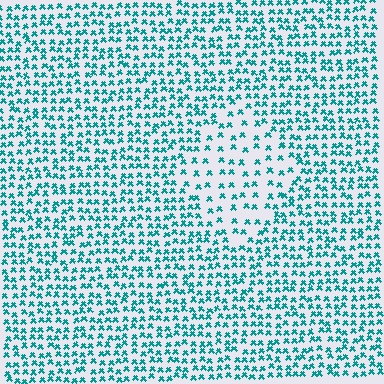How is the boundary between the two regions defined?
The boundary is defined by a change in element density (approximately 2.0x ratio). All elements are the same color, size, and shape.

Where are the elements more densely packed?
The elements are more densely packed outside the diamond boundary.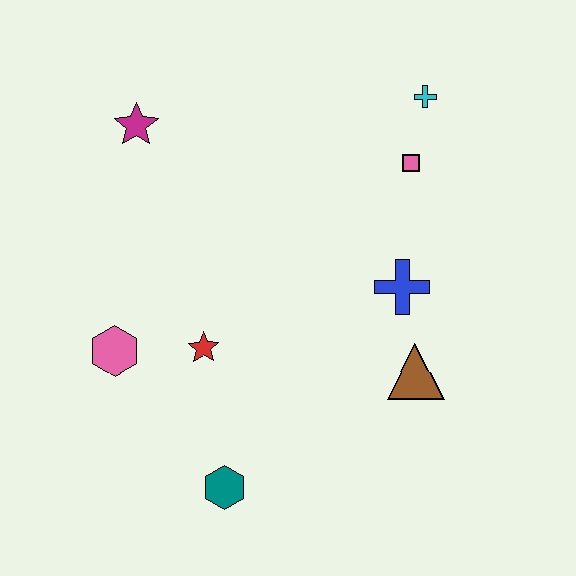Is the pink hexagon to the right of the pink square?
No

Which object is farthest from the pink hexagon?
The cyan cross is farthest from the pink hexagon.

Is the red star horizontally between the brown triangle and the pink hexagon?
Yes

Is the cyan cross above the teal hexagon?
Yes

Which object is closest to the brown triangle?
The blue cross is closest to the brown triangle.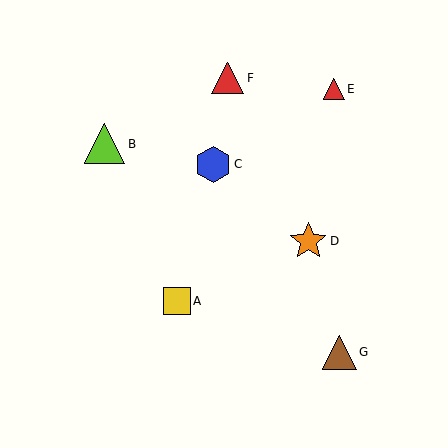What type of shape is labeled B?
Shape B is a lime triangle.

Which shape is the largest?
The lime triangle (labeled B) is the largest.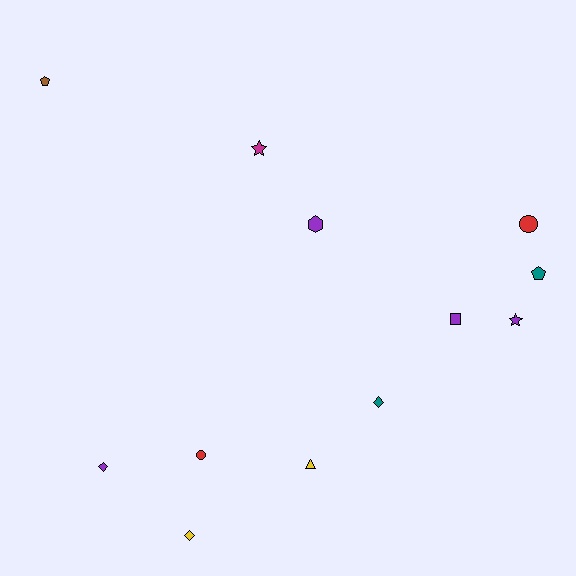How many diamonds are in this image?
There are 3 diamonds.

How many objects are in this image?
There are 12 objects.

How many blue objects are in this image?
There are no blue objects.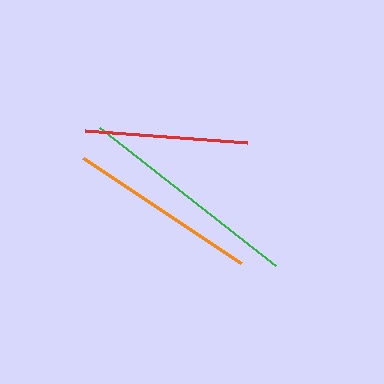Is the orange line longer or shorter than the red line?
The orange line is longer than the red line.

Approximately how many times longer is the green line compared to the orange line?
The green line is approximately 1.2 times the length of the orange line.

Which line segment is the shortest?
The red line is the shortest at approximately 162 pixels.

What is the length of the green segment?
The green segment is approximately 224 pixels long.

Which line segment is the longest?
The green line is the longest at approximately 224 pixels.